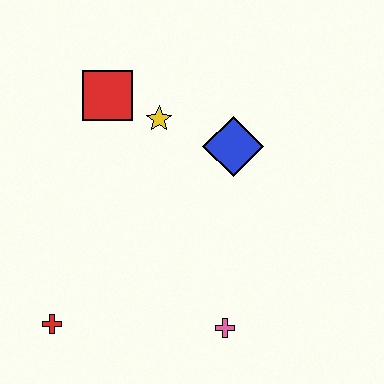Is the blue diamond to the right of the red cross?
Yes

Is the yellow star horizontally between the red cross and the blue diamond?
Yes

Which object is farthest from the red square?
The pink cross is farthest from the red square.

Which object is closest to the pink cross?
The red cross is closest to the pink cross.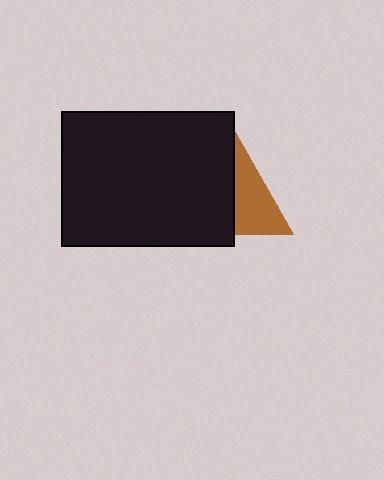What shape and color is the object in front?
The object in front is a black rectangle.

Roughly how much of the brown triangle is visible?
About half of it is visible (roughly 50%).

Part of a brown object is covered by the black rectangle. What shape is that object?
It is a triangle.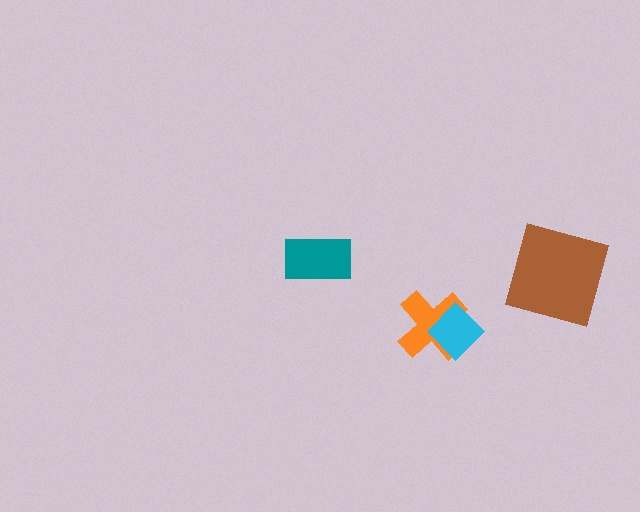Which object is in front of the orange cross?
The cyan diamond is in front of the orange cross.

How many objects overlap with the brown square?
0 objects overlap with the brown square.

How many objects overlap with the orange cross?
1 object overlaps with the orange cross.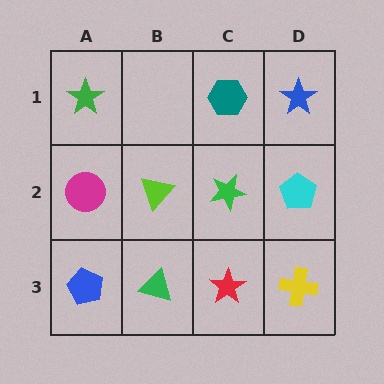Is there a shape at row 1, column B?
No, that cell is empty.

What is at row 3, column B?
A green triangle.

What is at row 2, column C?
A green star.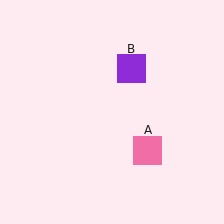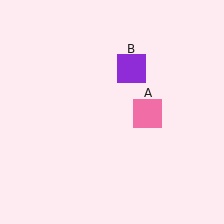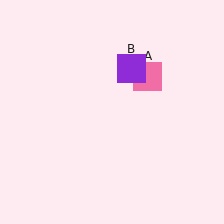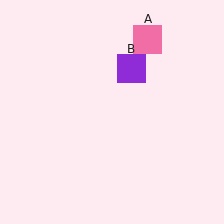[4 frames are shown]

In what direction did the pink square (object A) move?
The pink square (object A) moved up.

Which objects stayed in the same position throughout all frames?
Purple square (object B) remained stationary.